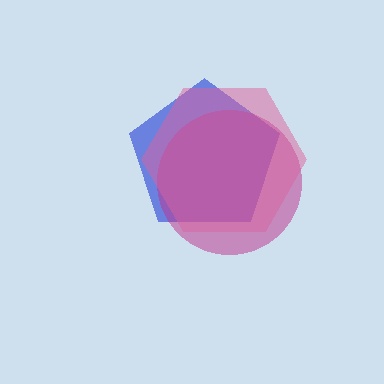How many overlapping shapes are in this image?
There are 3 overlapping shapes in the image.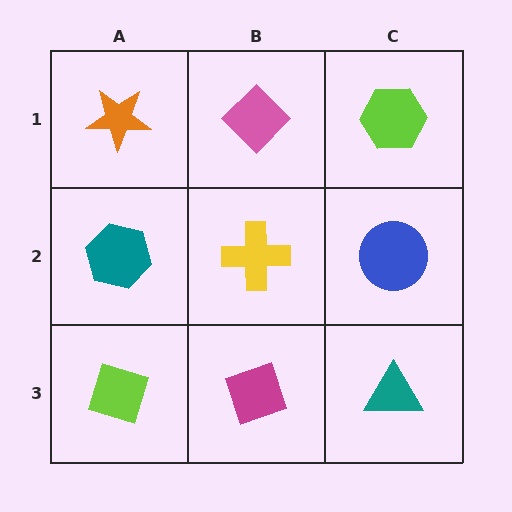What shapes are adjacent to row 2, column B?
A pink diamond (row 1, column B), a magenta diamond (row 3, column B), a teal hexagon (row 2, column A), a blue circle (row 2, column C).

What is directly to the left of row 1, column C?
A pink diamond.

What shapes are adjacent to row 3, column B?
A yellow cross (row 2, column B), a lime diamond (row 3, column A), a teal triangle (row 3, column C).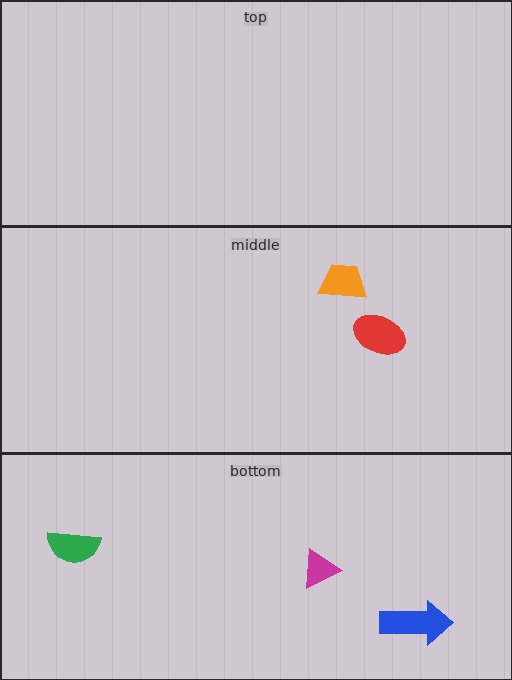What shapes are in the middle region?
The red ellipse, the orange trapezoid.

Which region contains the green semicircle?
The bottom region.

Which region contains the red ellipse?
The middle region.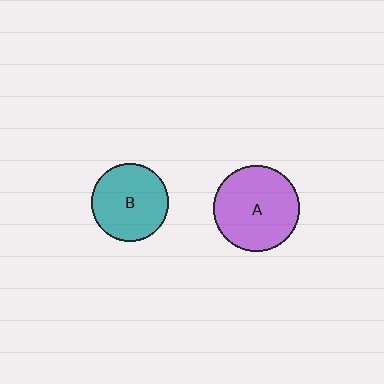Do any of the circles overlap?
No, none of the circles overlap.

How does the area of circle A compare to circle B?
Approximately 1.2 times.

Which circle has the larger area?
Circle A (purple).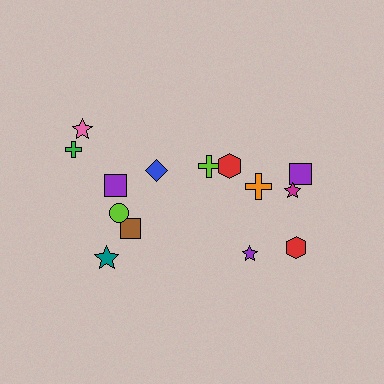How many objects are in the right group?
There are 6 objects.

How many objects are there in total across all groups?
There are 14 objects.